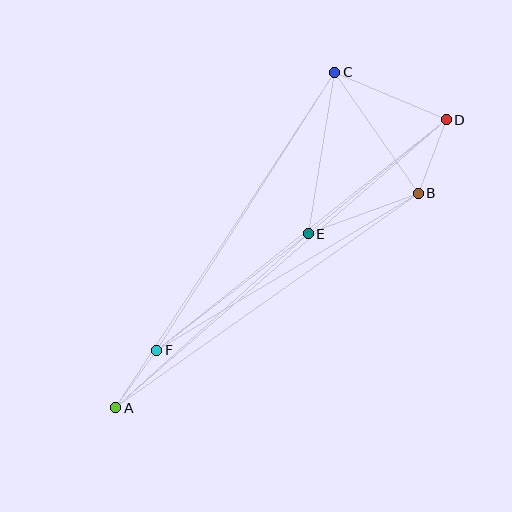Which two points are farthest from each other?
Points A and D are farthest from each other.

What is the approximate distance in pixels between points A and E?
The distance between A and E is approximately 260 pixels.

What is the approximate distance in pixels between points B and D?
The distance between B and D is approximately 78 pixels.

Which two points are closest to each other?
Points A and F are closest to each other.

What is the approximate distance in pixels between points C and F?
The distance between C and F is approximately 330 pixels.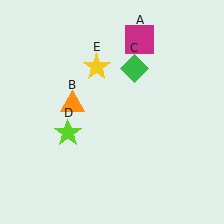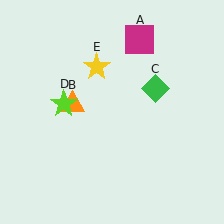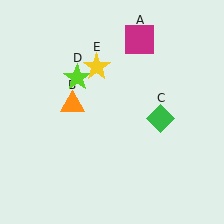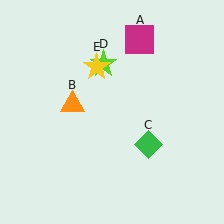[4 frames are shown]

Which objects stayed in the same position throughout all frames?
Magenta square (object A) and orange triangle (object B) and yellow star (object E) remained stationary.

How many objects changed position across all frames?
2 objects changed position: green diamond (object C), lime star (object D).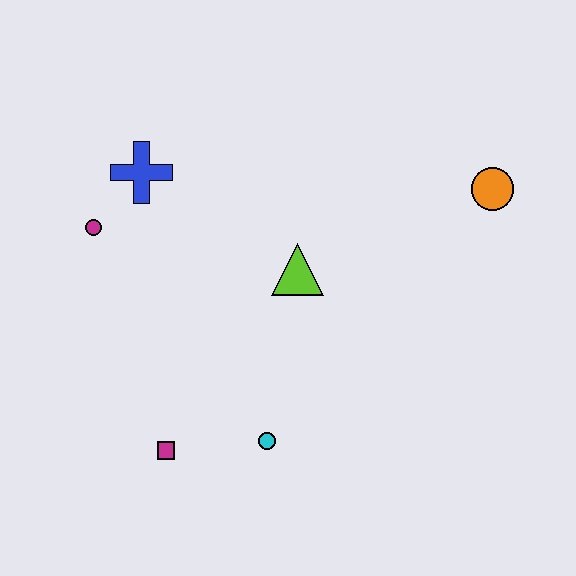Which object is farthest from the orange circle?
The magenta square is farthest from the orange circle.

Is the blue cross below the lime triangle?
No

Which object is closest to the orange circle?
The lime triangle is closest to the orange circle.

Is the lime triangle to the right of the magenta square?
Yes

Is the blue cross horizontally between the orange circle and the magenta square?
No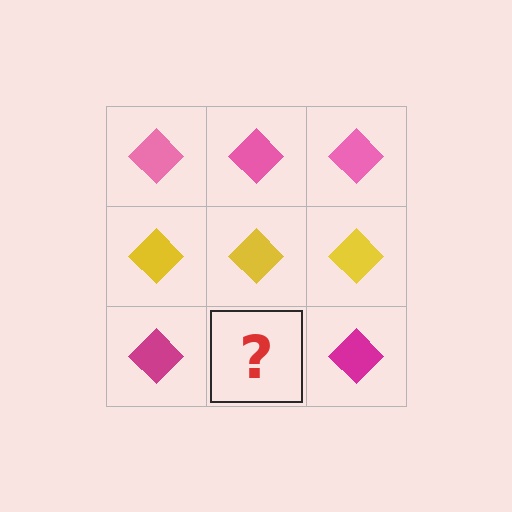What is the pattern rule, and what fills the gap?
The rule is that each row has a consistent color. The gap should be filled with a magenta diamond.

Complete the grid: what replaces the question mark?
The question mark should be replaced with a magenta diamond.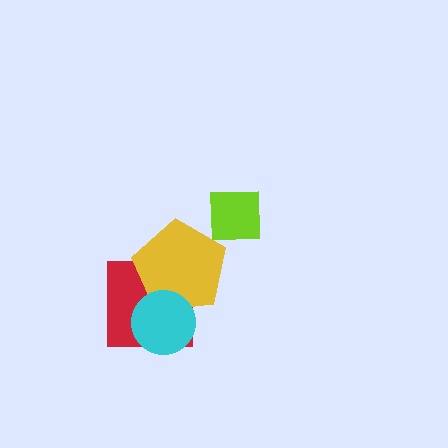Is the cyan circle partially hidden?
No, no other shape covers it.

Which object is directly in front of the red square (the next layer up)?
The yellow pentagon is directly in front of the red square.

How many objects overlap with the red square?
2 objects overlap with the red square.